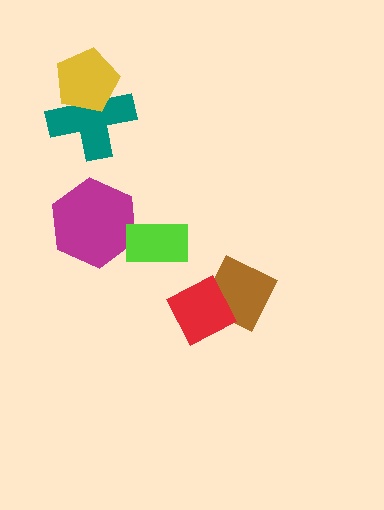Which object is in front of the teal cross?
The yellow pentagon is in front of the teal cross.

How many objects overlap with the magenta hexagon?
1 object overlaps with the magenta hexagon.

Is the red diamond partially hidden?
No, no other shape covers it.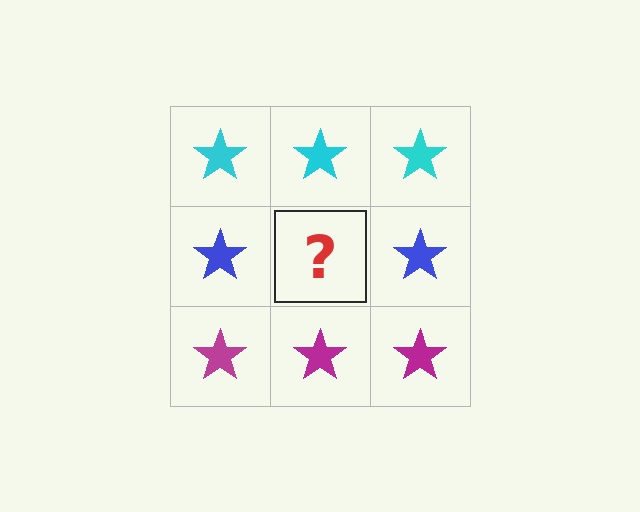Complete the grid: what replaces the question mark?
The question mark should be replaced with a blue star.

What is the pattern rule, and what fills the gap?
The rule is that each row has a consistent color. The gap should be filled with a blue star.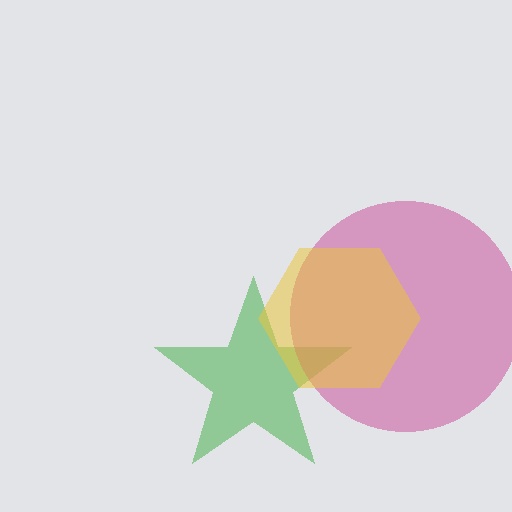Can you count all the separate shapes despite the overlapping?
Yes, there are 3 separate shapes.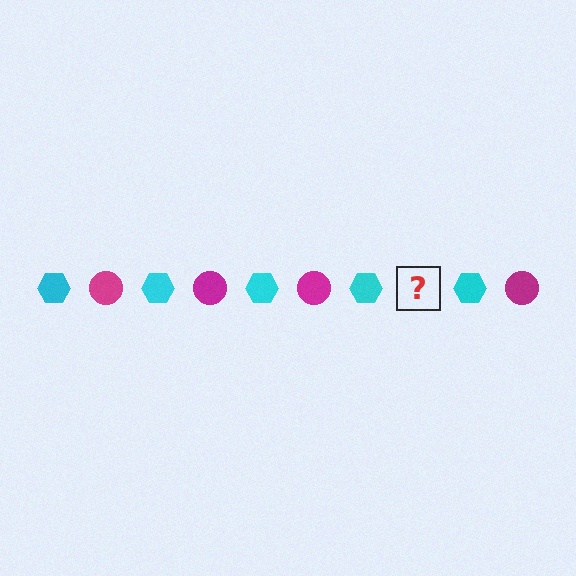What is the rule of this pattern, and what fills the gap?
The rule is that the pattern alternates between cyan hexagon and magenta circle. The gap should be filled with a magenta circle.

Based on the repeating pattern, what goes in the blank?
The blank should be a magenta circle.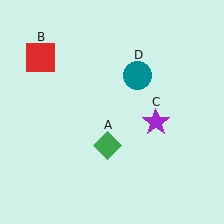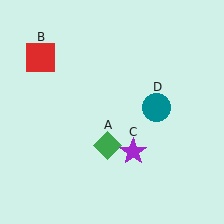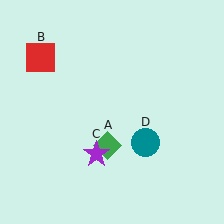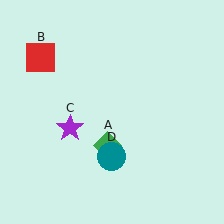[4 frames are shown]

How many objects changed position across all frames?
2 objects changed position: purple star (object C), teal circle (object D).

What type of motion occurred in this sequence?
The purple star (object C), teal circle (object D) rotated clockwise around the center of the scene.